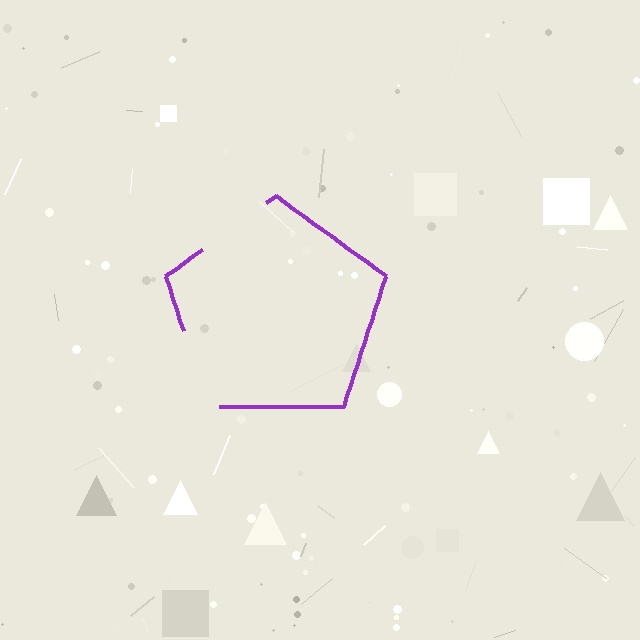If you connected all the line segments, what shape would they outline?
They would outline a pentagon.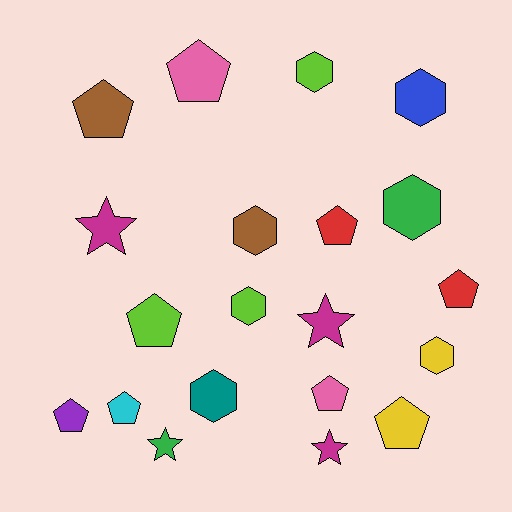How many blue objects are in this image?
There is 1 blue object.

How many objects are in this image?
There are 20 objects.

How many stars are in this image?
There are 4 stars.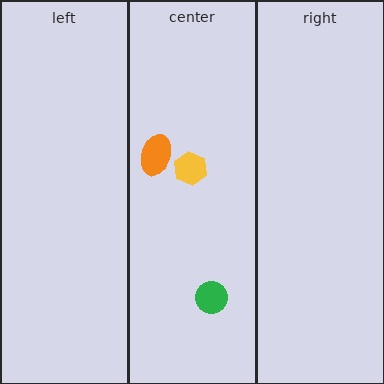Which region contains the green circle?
The center region.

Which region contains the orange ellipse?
The center region.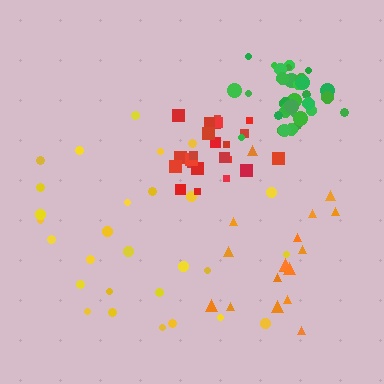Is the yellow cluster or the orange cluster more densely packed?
Orange.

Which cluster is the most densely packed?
Red.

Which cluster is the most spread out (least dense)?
Yellow.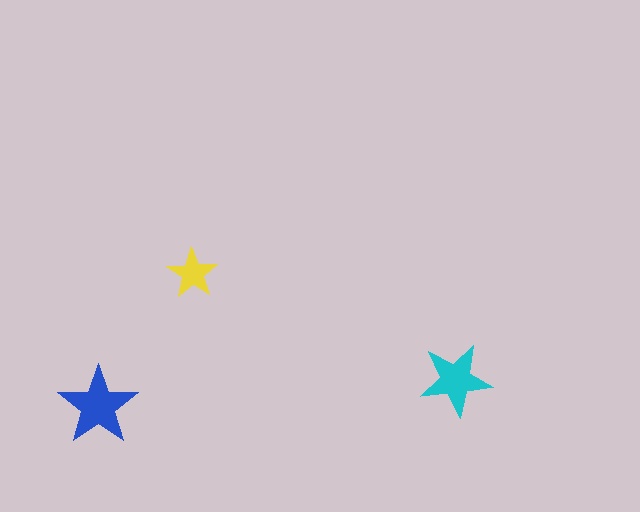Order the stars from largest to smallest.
the blue one, the cyan one, the yellow one.